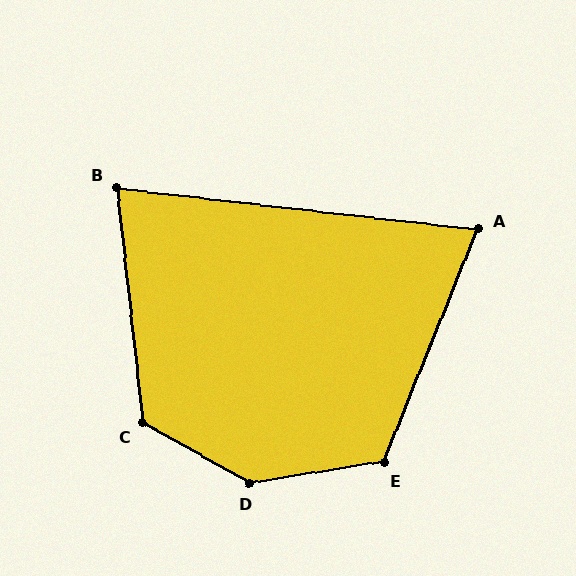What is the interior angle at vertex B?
Approximately 77 degrees (acute).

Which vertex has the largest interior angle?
D, at approximately 142 degrees.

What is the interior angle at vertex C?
Approximately 125 degrees (obtuse).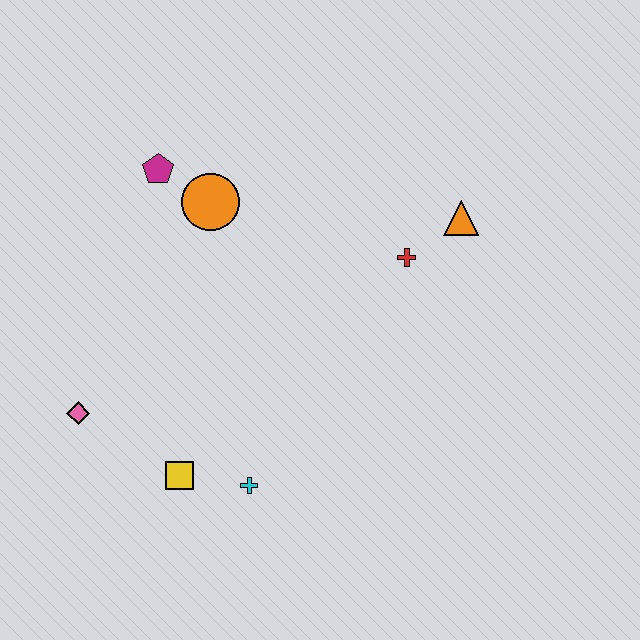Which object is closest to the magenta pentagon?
The orange circle is closest to the magenta pentagon.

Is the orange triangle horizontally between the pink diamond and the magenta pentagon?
No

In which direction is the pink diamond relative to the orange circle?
The pink diamond is below the orange circle.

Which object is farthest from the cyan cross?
The orange triangle is farthest from the cyan cross.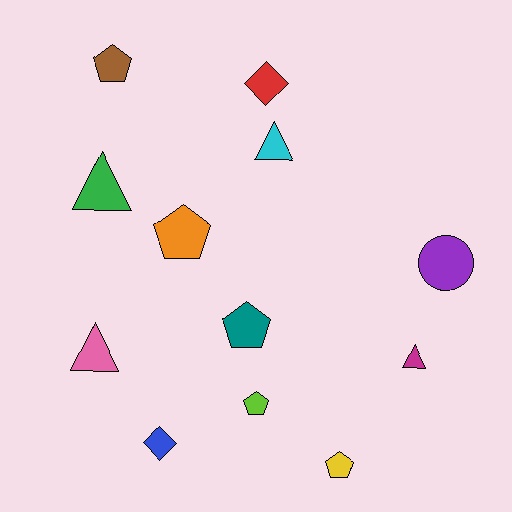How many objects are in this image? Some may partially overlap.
There are 12 objects.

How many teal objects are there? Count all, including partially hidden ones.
There is 1 teal object.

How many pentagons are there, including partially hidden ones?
There are 5 pentagons.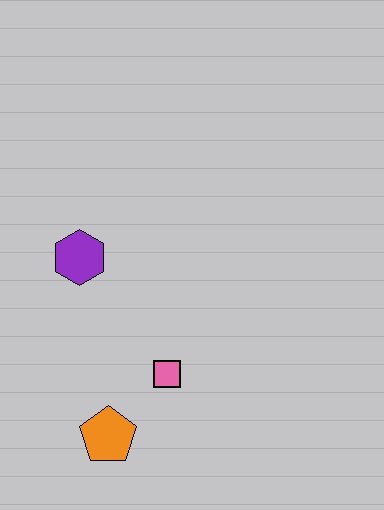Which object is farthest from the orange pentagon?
The purple hexagon is farthest from the orange pentagon.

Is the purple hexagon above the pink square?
Yes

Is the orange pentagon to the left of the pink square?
Yes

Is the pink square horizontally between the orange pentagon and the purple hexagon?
No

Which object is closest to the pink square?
The orange pentagon is closest to the pink square.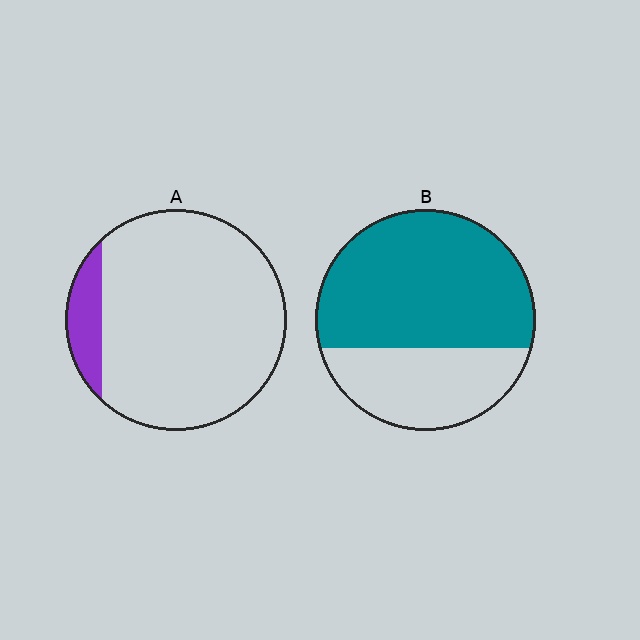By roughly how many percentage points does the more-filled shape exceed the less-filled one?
By roughly 55 percentage points (B over A).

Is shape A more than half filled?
No.